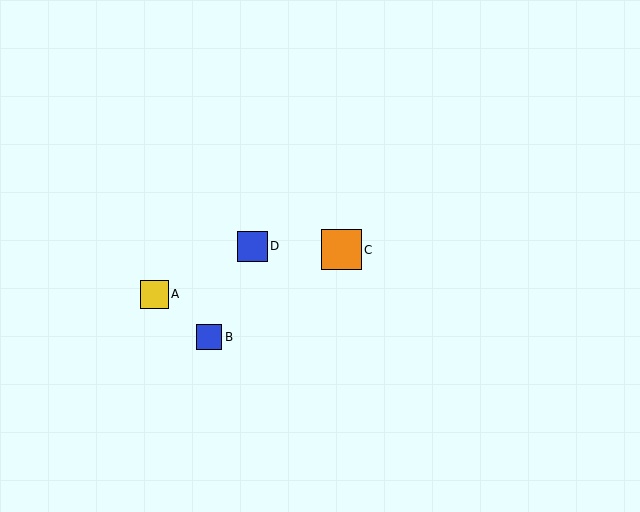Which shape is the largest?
The orange square (labeled C) is the largest.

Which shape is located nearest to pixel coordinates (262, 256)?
The blue square (labeled D) at (252, 247) is nearest to that location.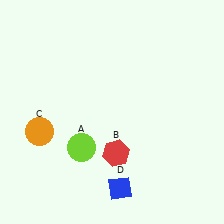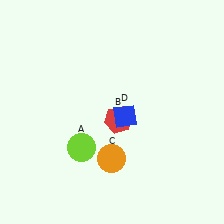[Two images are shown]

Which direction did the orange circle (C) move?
The orange circle (C) moved right.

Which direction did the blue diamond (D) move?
The blue diamond (D) moved up.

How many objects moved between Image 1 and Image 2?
3 objects moved between the two images.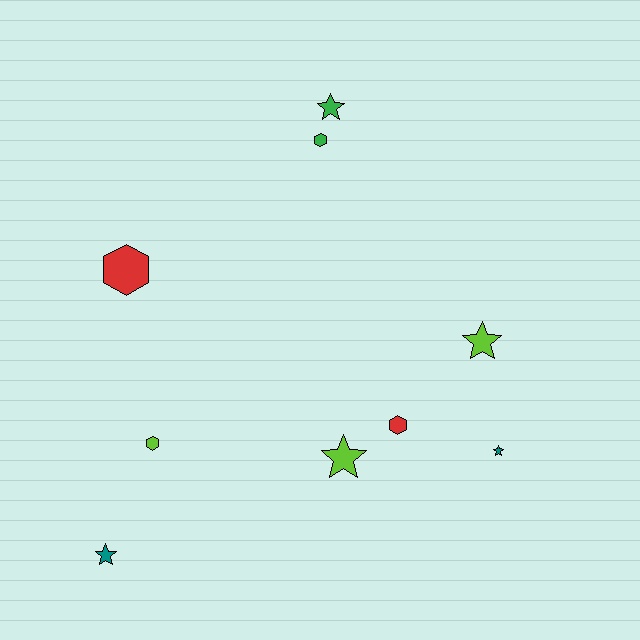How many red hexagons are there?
There are 2 red hexagons.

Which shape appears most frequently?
Star, with 5 objects.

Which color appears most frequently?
Lime, with 3 objects.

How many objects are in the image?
There are 9 objects.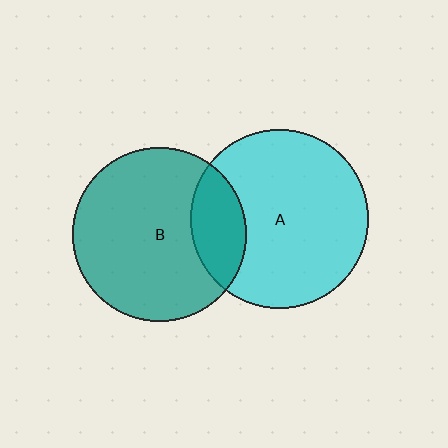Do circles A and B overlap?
Yes.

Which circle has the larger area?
Circle A (cyan).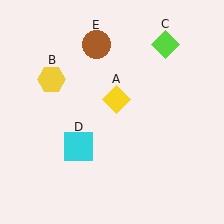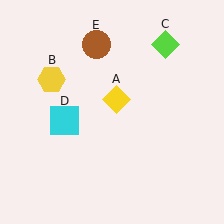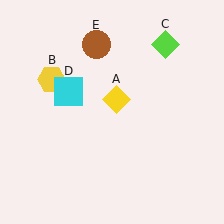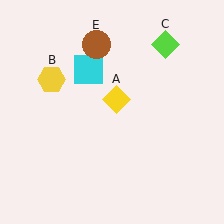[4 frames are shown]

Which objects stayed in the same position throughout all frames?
Yellow diamond (object A) and yellow hexagon (object B) and lime diamond (object C) and brown circle (object E) remained stationary.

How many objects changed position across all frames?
1 object changed position: cyan square (object D).